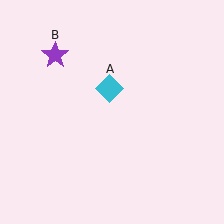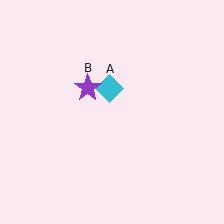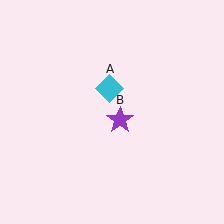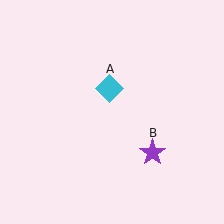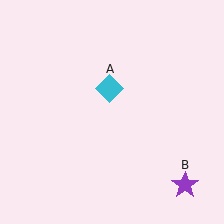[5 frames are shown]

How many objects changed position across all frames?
1 object changed position: purple star (object B).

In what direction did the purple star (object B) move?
The purple star (object B) moved down and to the right.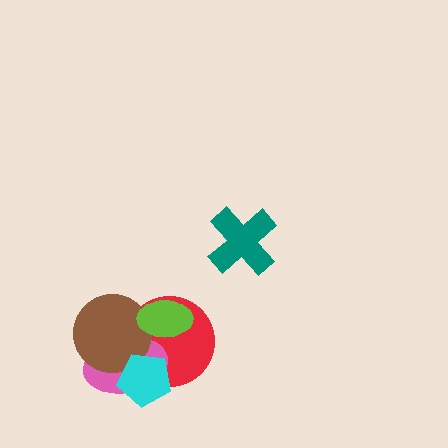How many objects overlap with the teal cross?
0 objects overlap with the teal cross.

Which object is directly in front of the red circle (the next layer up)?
The pink ellipse is directly in front of the red circle.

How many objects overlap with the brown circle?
4 objects overlap with the brown circle.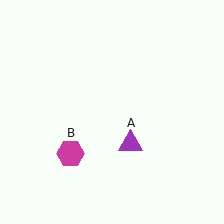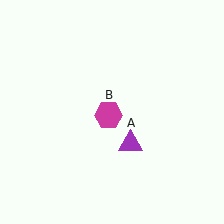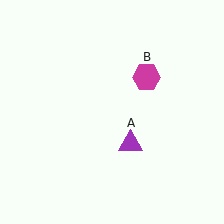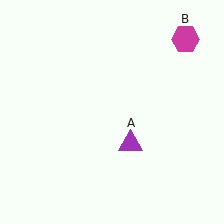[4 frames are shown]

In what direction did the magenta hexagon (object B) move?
The magenta hexagon (object B) moved up and to the right.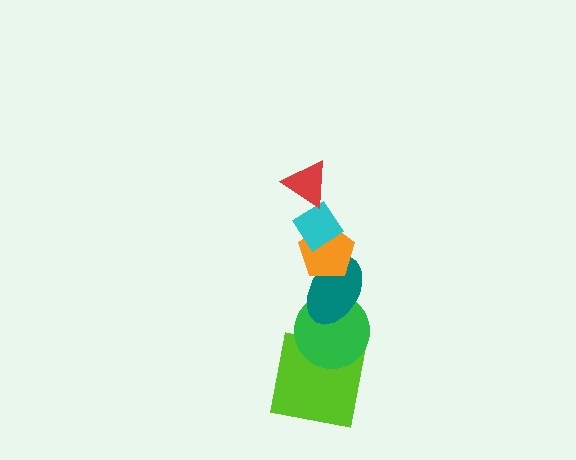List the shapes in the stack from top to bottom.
From top to bottom: the red triangle, the cyan diamond, the orange pentagon, the teal ellipse, the green circle, the lime square.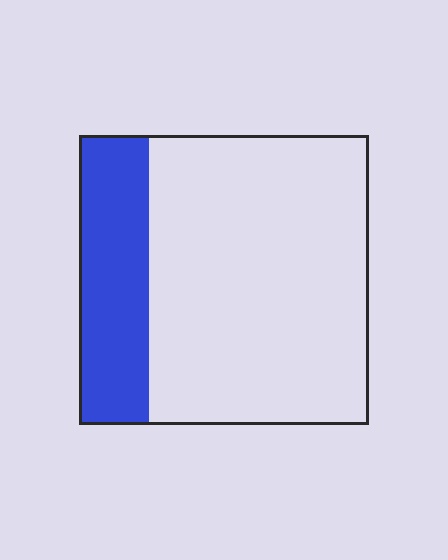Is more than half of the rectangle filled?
No.